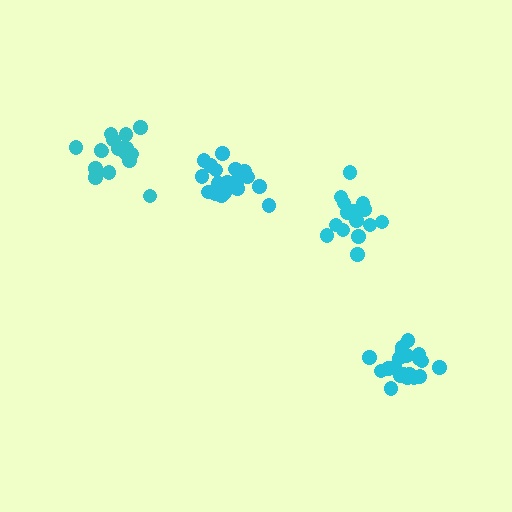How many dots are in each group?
Group 1: 15 dots, Group 2: 17 dots, Group 3: 20 dots, Group 4: 21 dots (73 total).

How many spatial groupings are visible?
There are 4 spatial groupings.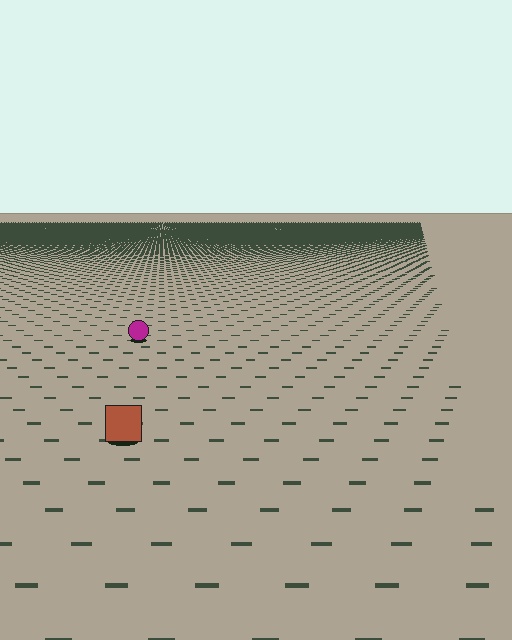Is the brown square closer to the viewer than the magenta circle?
Yes. The brown square is closer — you can tell from the texture gradient: the ground texture is coarser near it.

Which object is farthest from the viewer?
The magenta circle is farthest from the viewer. It appears smaller and the ground texture around it is denser.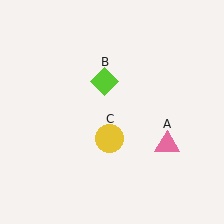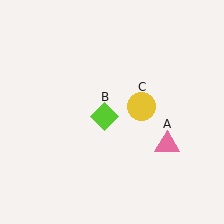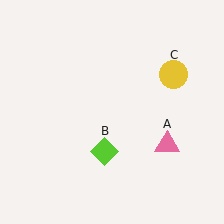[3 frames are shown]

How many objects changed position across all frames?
2 objects changed position: lime diamond (object B), yellow circle (object C).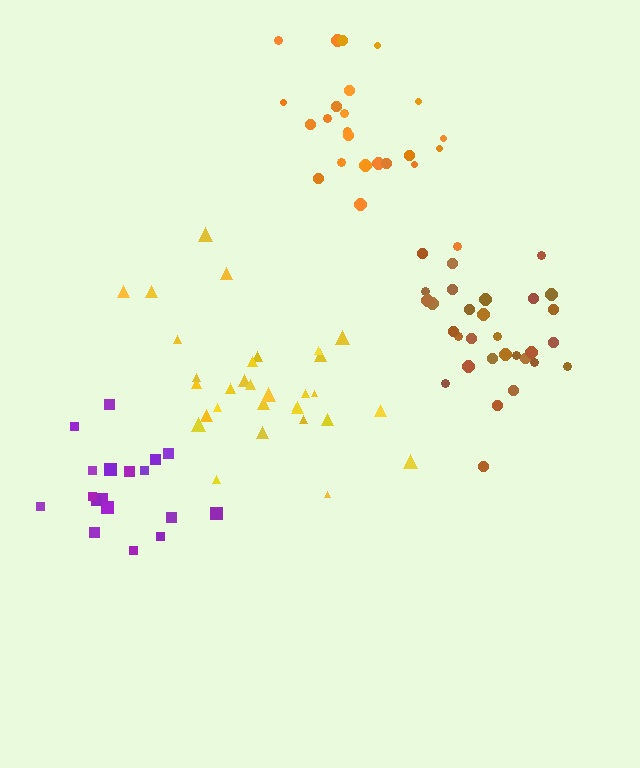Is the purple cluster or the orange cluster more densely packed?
Purple.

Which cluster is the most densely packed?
Brown.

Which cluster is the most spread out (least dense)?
Orange.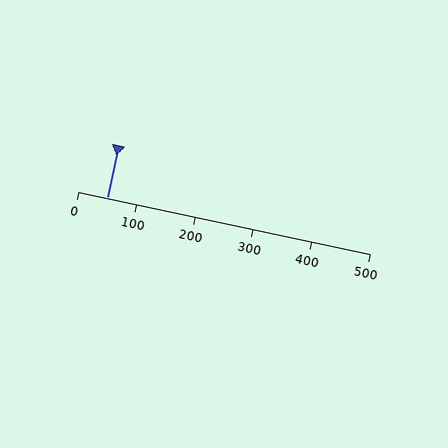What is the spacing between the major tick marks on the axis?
The major ticks are spaced 100 apart.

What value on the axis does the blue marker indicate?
The marker indicates approximately 50.